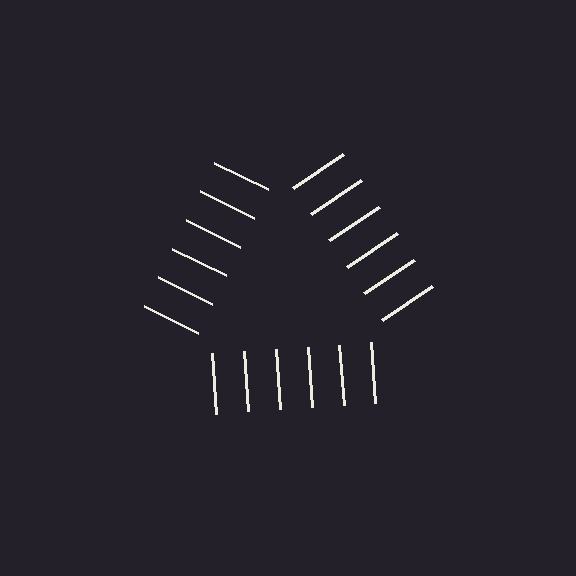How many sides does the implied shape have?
3 sides — the line-ends trace a triangle.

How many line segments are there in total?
18 — 6 along each of the 3 edges.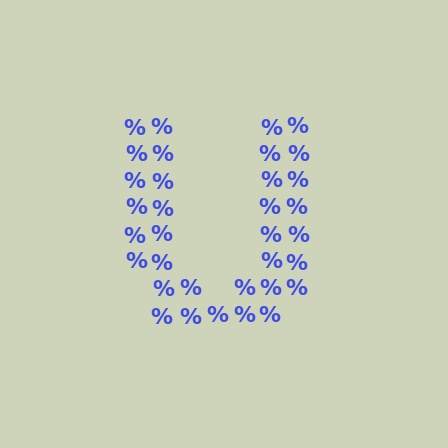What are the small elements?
The small elements are percent signs.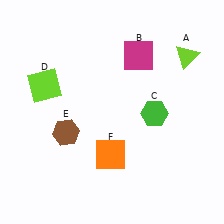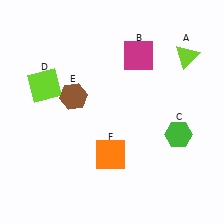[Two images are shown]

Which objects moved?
The objects that moved are: the green hexagon (C), the brown hexagon (E).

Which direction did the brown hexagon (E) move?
The brown hexagon (E) moved up.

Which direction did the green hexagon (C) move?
The green hexagon (C) moved right.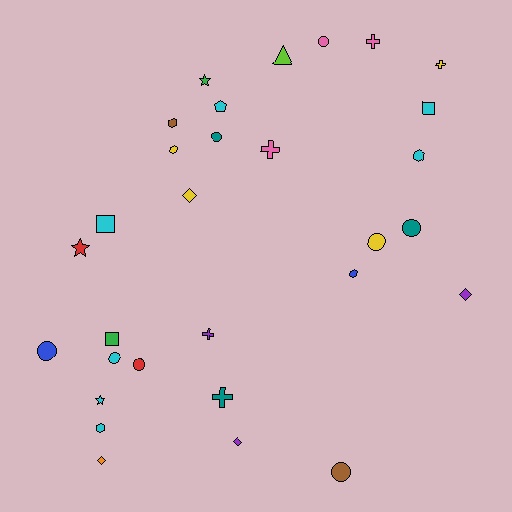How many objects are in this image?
There are 30 objects.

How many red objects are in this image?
There are 2 red objects.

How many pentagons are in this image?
There is 1 pentagon.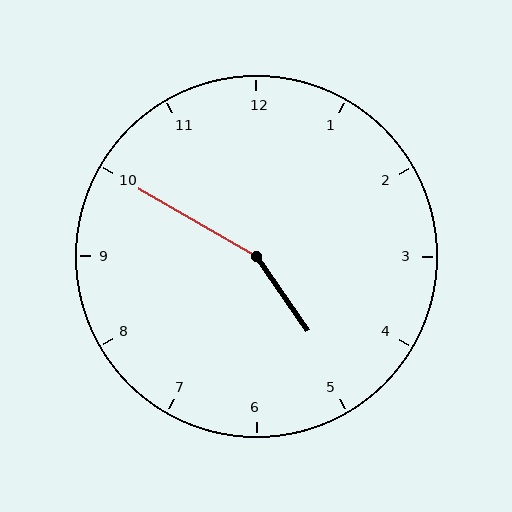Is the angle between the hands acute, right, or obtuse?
It is obtuse.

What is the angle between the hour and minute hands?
Approximately 155 degrees.